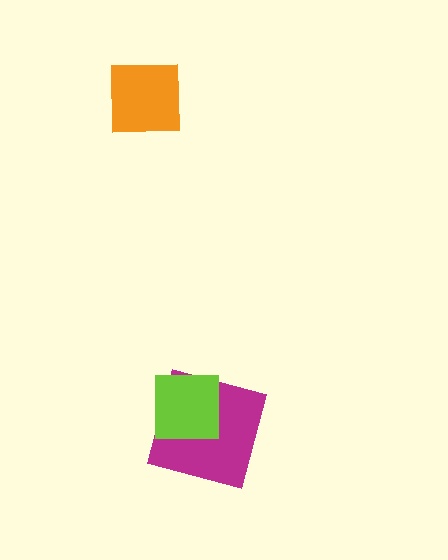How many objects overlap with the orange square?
0 objects overlap with the orange square.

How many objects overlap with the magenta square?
1 object overlaps with the magenta square.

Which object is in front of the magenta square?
The lime square is in front of the magenta square.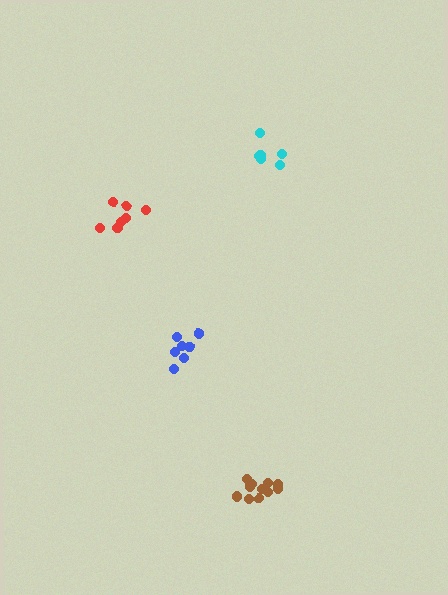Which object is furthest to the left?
The red cluster is leftmost.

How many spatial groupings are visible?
There are 4 spatial groupings.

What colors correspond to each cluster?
The clusters are colored: red, cyan, brown, blue.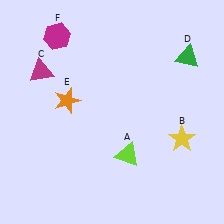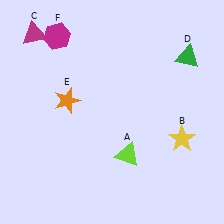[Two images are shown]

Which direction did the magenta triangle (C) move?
The magenta triangle (C) moved up.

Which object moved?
The magenta triangle (C) moved up.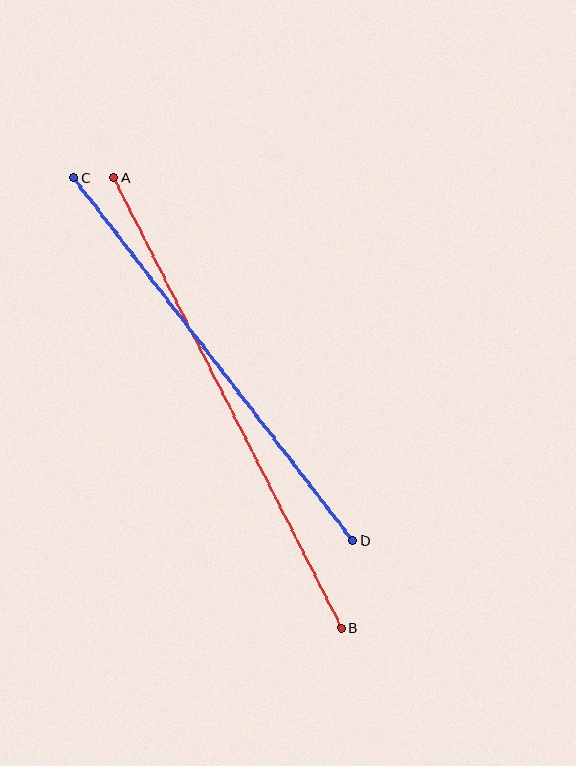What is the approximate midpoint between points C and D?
The midpoint is at approximately (213, 359) pixels.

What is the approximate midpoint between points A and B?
The midpoint is at approximately (228, 403) pixels.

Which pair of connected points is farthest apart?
Points A and B are farthest apart.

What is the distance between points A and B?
The distance is approximately 504 pixels.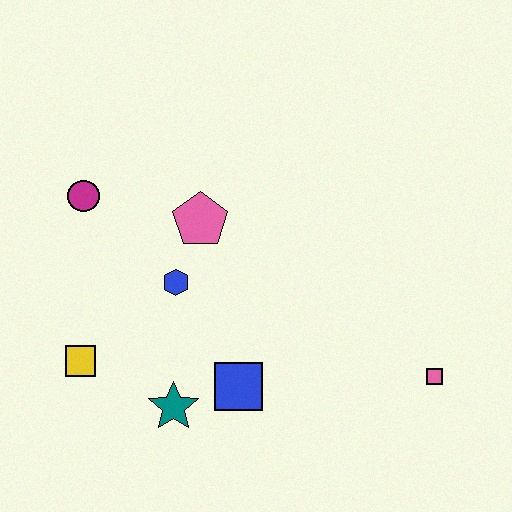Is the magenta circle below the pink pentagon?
No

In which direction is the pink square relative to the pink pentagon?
The pink square is to the right of the pink pentagon.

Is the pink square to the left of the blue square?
No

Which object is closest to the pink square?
The blue square is closest to the pink square.